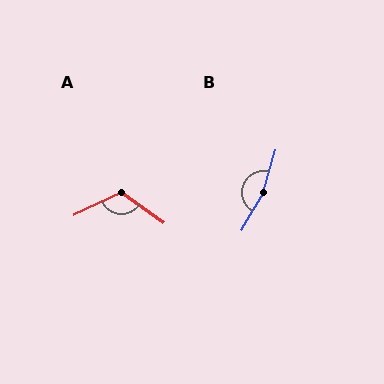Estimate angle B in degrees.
Approximately 166 degrees.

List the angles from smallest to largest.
A (119°), B (166°).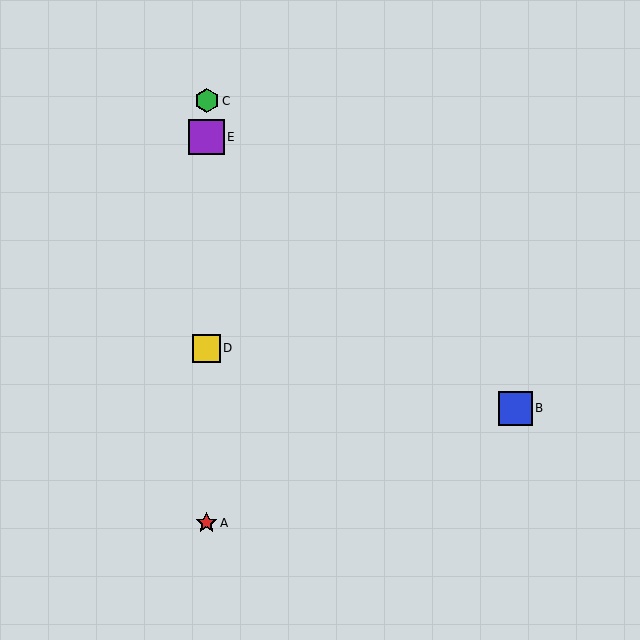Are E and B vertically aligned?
No, E is at x≈207 and B is at x≈515.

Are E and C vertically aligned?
Yes, both are at x≈207.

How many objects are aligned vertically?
4 objects (A, C, D, E) are aligned vertically.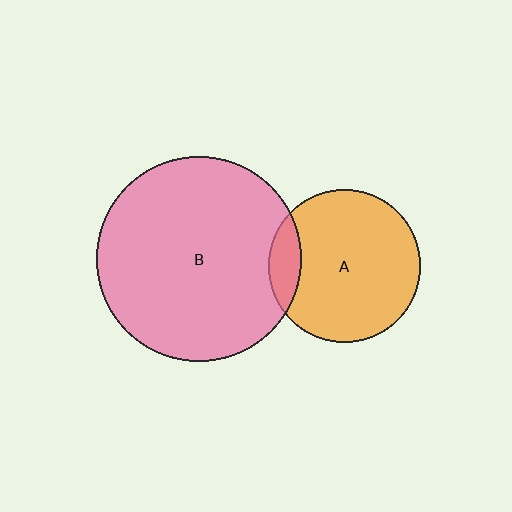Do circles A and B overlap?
Yes.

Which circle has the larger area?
Circle B (pink).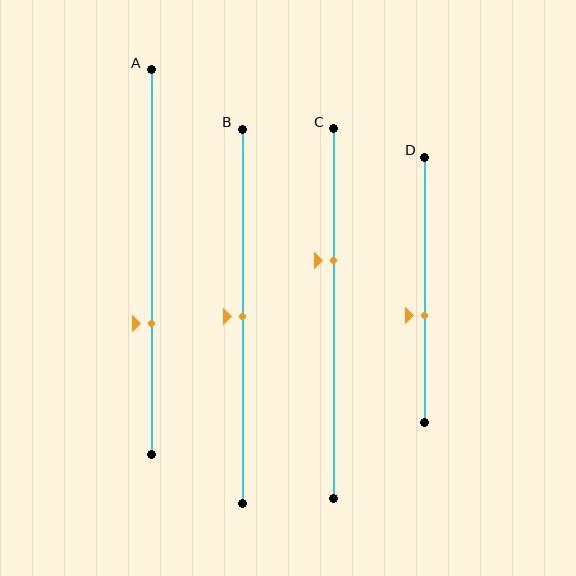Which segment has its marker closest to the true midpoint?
Segment B has its marker closest to the true midpoint.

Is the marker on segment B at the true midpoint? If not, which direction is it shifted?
Yes, the marker on segment B is at the true midpoint.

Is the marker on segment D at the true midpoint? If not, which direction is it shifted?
No, the marker on segment D is shifted downward by about 9% of the segment length.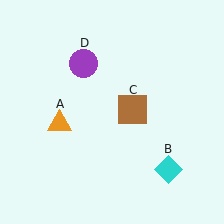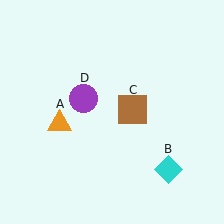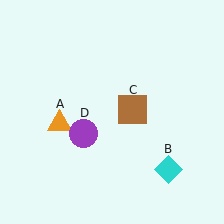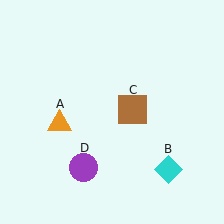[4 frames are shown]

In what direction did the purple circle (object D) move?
The purple circle (object D) moved down.